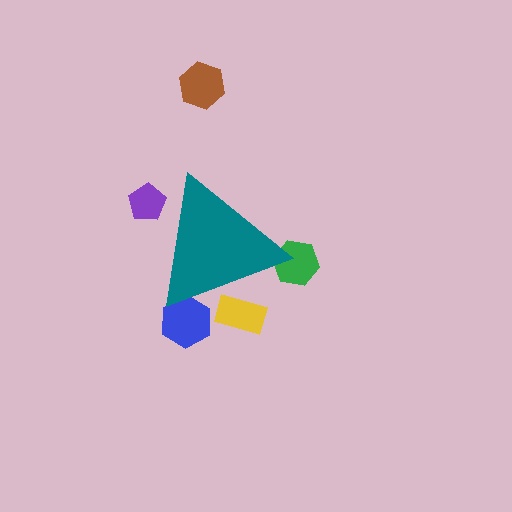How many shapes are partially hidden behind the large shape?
4 shapes are partially hidden.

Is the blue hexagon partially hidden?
Yes, the blue hexagon is partially hidden behind the teal triangle.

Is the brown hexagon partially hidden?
No, the brown hexagon is fully visible.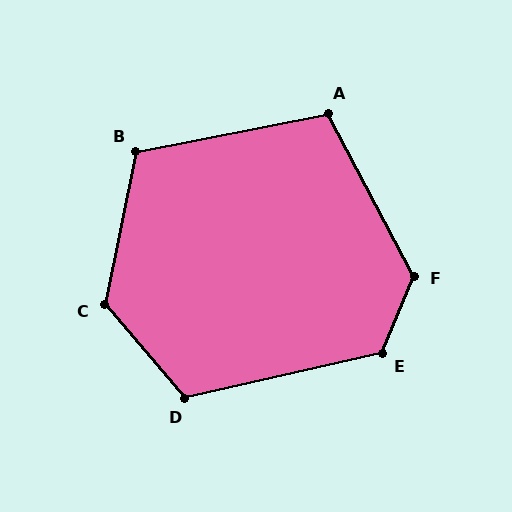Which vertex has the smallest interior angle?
A, at approximately 107 degrees.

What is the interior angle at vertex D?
Approximately 118 degrees (obtuse).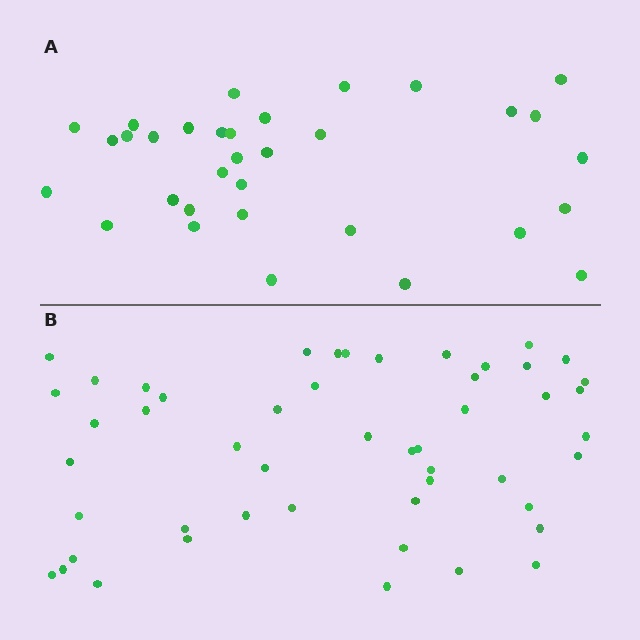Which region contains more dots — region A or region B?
Region B (the bottom region) has more dots.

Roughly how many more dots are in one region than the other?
Region B has approximately 15 more dots than region A.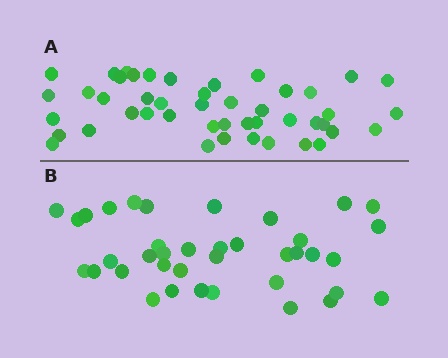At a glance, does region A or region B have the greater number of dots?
Region A (the top region) has more dots.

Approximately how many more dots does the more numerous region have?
Region A has roughly 8 or so more dots than region B.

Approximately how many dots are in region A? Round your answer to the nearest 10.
About 50 dots. (The exact count is 46, which rounds to 50.)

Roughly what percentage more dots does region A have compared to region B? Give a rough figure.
About 20% more.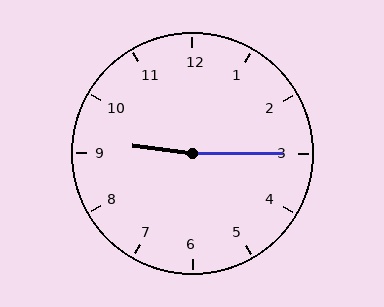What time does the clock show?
9:15.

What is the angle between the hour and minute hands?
Approximately 172 degrees.